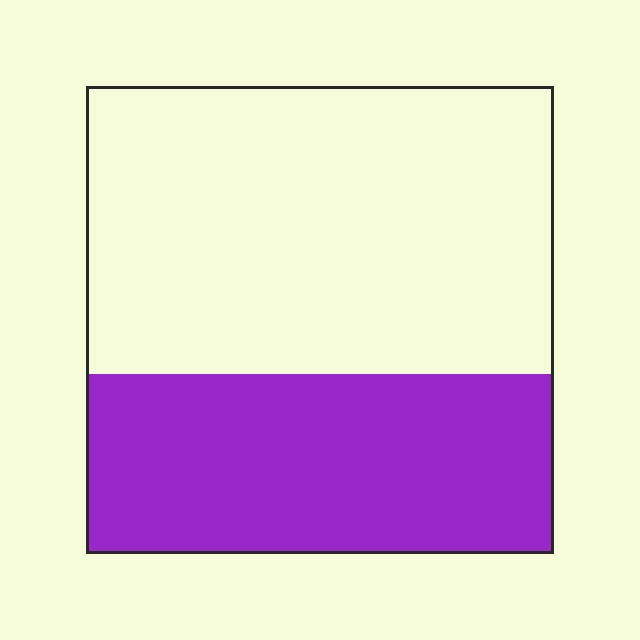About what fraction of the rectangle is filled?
About three eighths (3/8).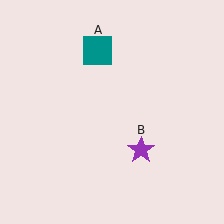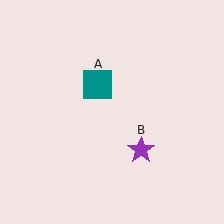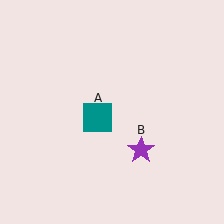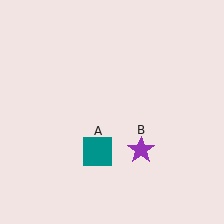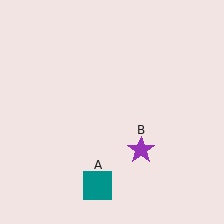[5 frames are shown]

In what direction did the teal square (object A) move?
The teal square (object A) moved down.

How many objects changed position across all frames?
1 object changed position: teal square (object A).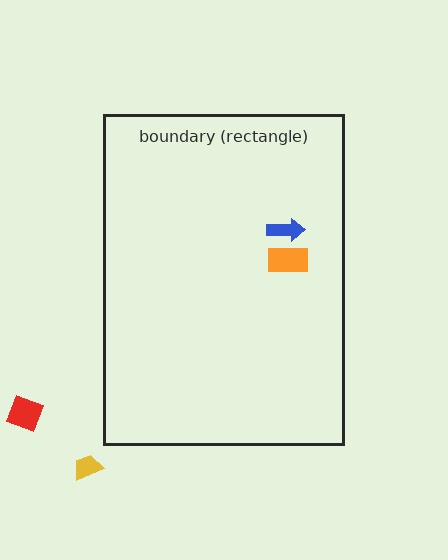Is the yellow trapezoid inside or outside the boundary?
Outside.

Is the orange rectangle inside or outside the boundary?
Inside.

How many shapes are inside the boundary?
2 inside, 2 outside.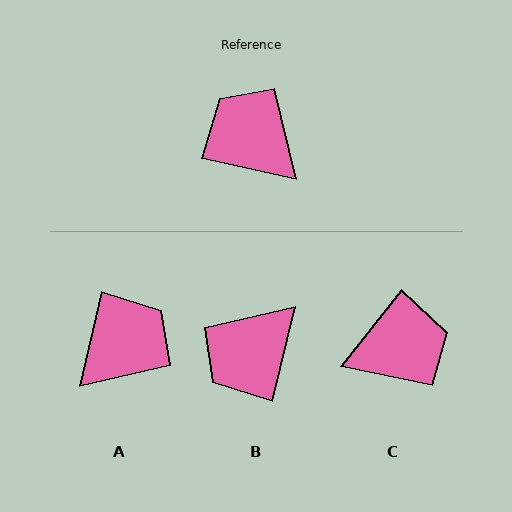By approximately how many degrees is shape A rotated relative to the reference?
Approximately 91 degrees clockwise.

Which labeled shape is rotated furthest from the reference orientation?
C, about 116 degrees away.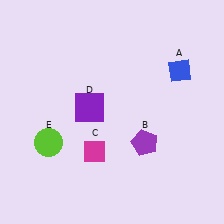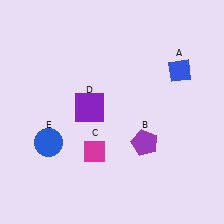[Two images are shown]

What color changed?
The circle (E) changed from lime in Image 1 to blue in Image 2.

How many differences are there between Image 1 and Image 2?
There is 1 difference between the two images.